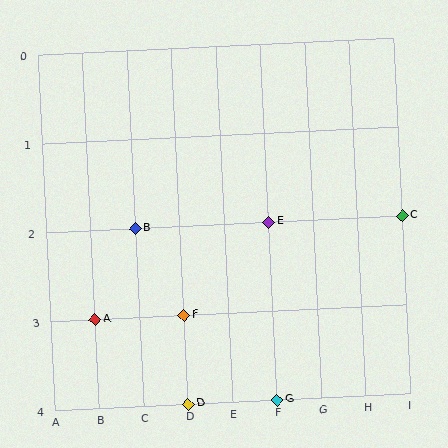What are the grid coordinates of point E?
Point E is at grid coordinates (F, 2).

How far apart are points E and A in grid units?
Points E and A are 4 columns and 1 row apart (about 4.1 grid units diagonally).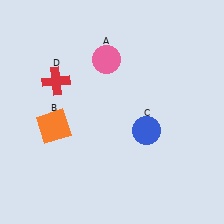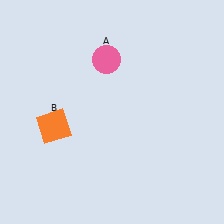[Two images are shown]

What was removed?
The red cross (D), the blue circle (C) were removed in Image 2.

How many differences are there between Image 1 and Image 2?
There are 2 differences between the two images.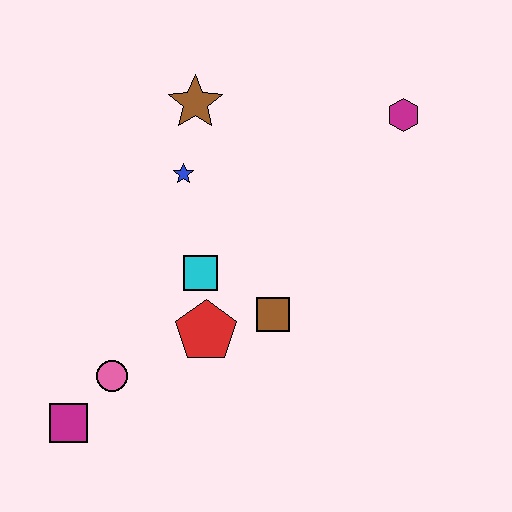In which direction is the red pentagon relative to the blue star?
The red pentagon is below the blue star.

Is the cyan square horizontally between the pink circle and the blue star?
No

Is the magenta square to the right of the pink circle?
No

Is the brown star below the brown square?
No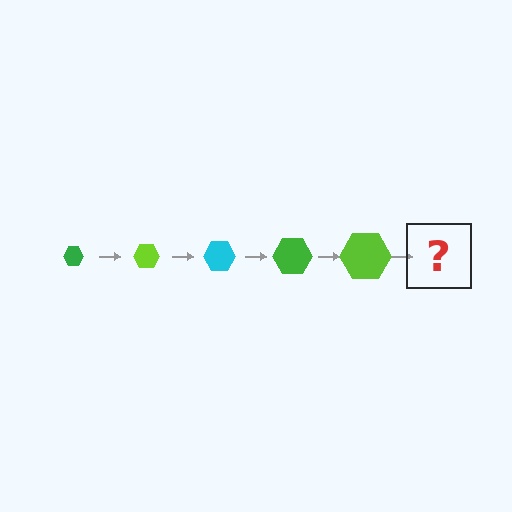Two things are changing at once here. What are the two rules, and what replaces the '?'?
The two rules are that the hexagon grows larger each step and the color cycles through green, lime, and cyan. The '?' should be a cyan hexagon, larger than the previous one.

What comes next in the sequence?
The next element should be a cyan hexagon, larger than the previous one.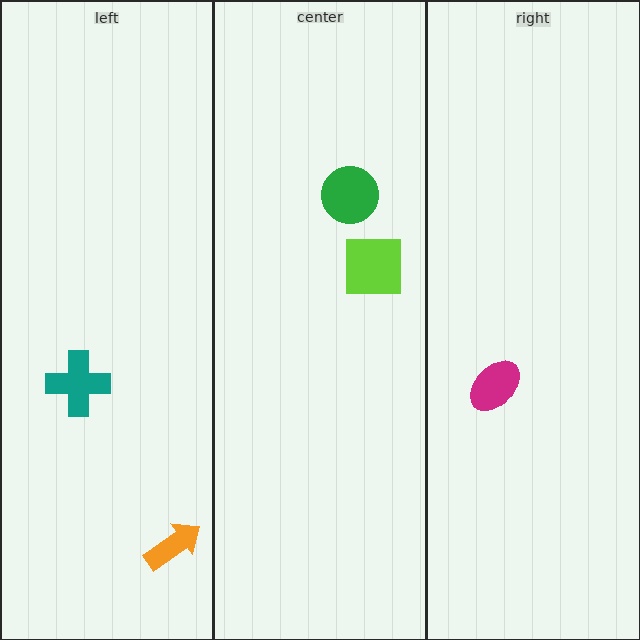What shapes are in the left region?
The teal cross, the orange arrow.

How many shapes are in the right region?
1.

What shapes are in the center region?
The green circle, the lime square.